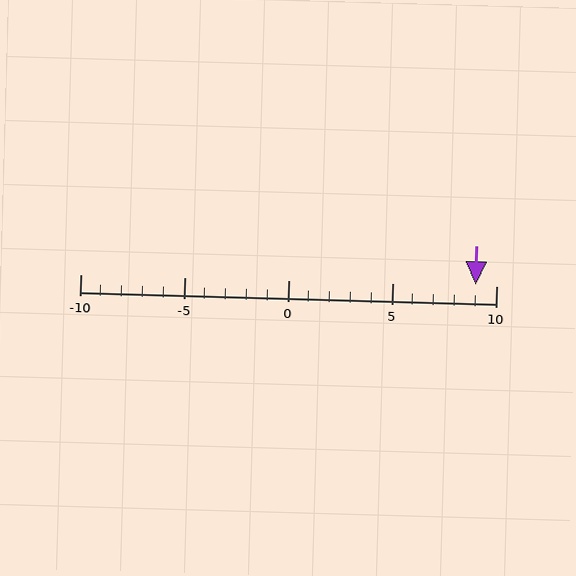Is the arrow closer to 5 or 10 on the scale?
The arrow is closer to 10.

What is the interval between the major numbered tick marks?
The major tick marks are spaced 5 units apart.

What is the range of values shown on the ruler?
The ruler shows values from -10 to 10.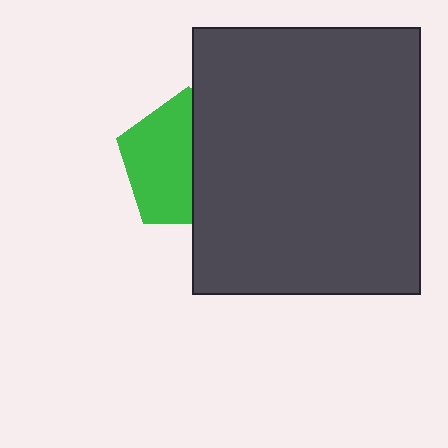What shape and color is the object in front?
The object in front is a dark gray rectangle.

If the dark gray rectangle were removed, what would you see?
You would see the complete green pentagon.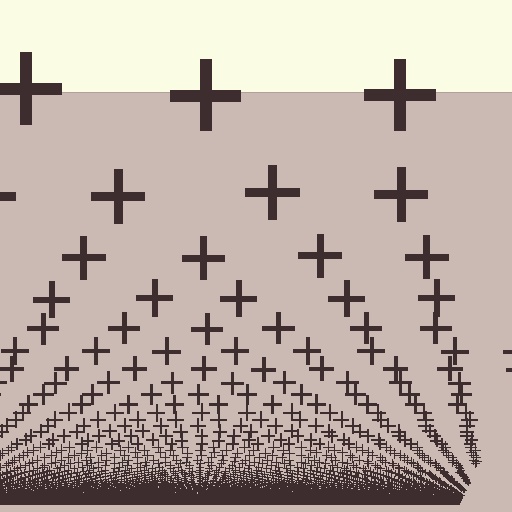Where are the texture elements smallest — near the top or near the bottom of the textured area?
Near the bottom.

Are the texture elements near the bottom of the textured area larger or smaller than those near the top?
Smaller. The gradient is inverted — elements near the bottom are smaller and denser.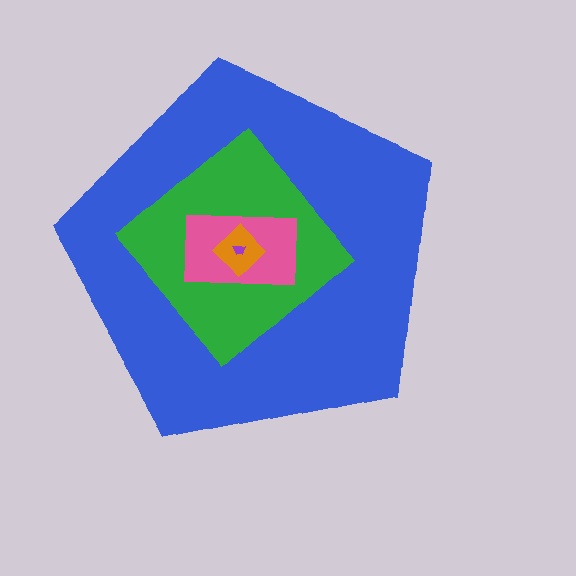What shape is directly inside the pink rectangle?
The orange diamond.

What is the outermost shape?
The blue pentagon.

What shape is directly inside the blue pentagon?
The green diamond.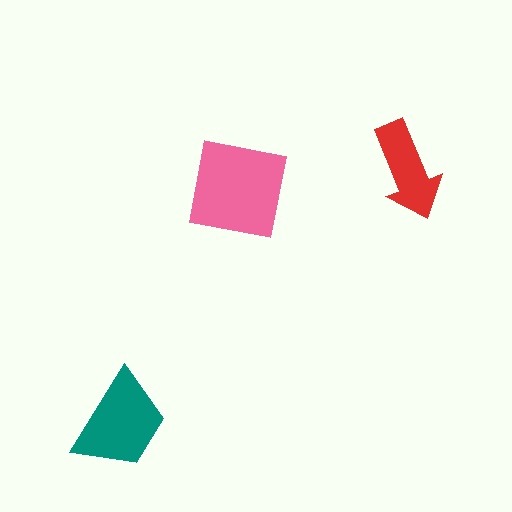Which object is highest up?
The red arrow is topmost.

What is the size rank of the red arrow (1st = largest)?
3rd.